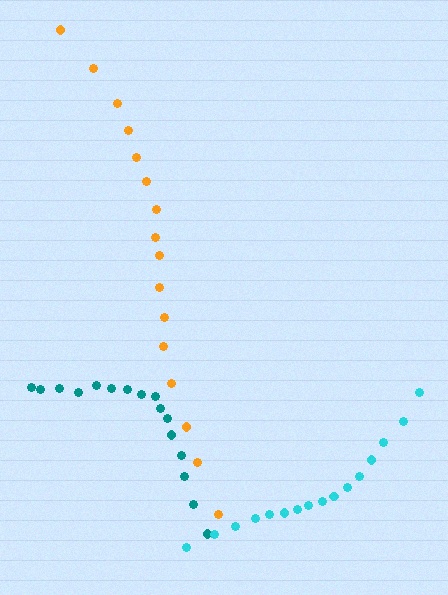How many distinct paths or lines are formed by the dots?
There are 3 distinct paths.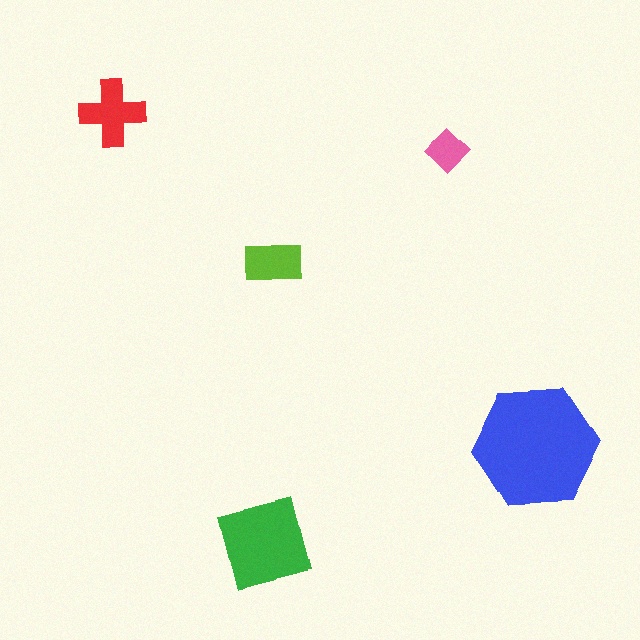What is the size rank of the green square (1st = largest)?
2nd.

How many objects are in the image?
There are 5 objects in the image.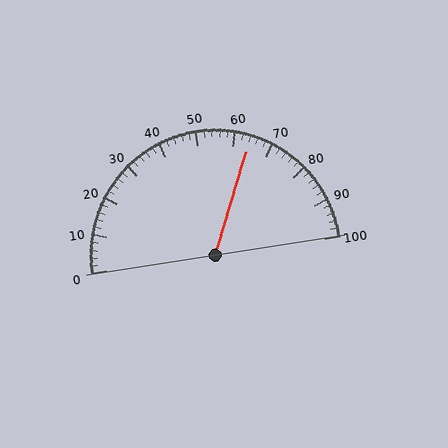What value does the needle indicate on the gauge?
The needle indicates approximately 64.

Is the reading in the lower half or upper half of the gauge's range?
The reading is in the upper half of the range (0 to 100).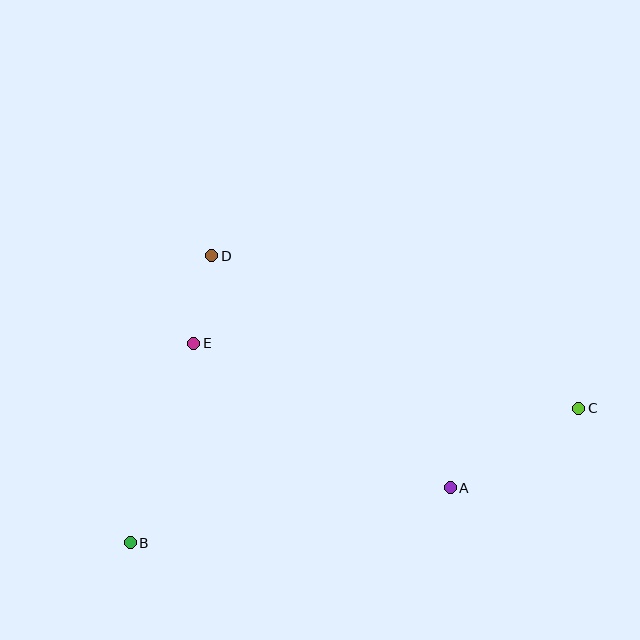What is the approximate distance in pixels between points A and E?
The distance between A and E is approximately 295 pixels.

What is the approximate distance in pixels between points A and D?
The distance between A and D is approximately 333 pixels.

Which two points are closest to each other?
Points D and E are closest to each other.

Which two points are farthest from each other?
Points B and C are farthest from each other.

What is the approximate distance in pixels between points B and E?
The distance between B and E is approximately 209 pixels.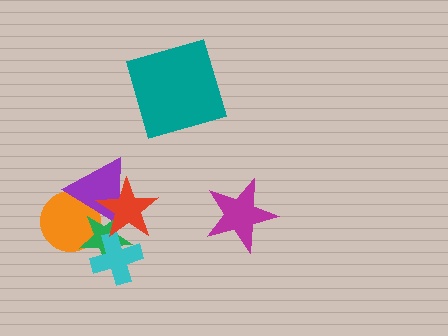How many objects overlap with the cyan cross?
2 objects overlap with the cyan cross.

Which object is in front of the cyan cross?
The red star is in front of the cyan cross.